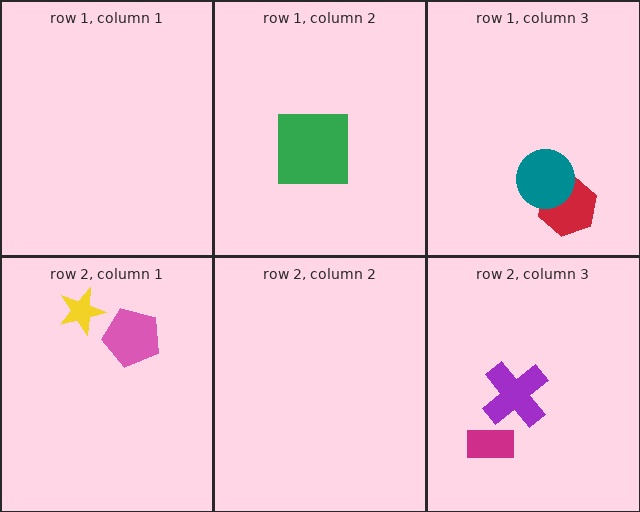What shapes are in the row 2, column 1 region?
The pink pentagon, the yellow star.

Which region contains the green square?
The row 1, column 2 region.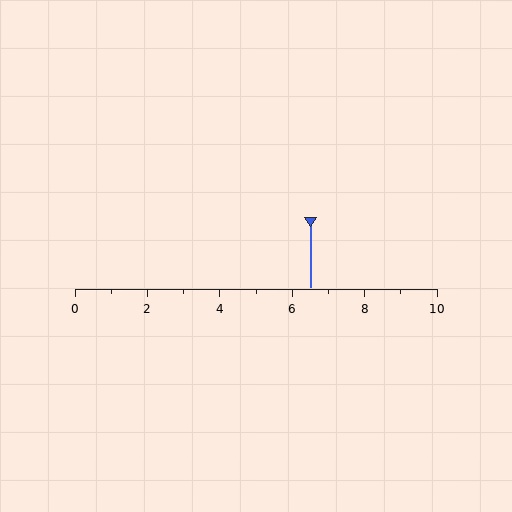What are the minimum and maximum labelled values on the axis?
The axis runs from 0 to 10.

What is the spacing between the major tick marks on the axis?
The major ticks are spaced 2 apart.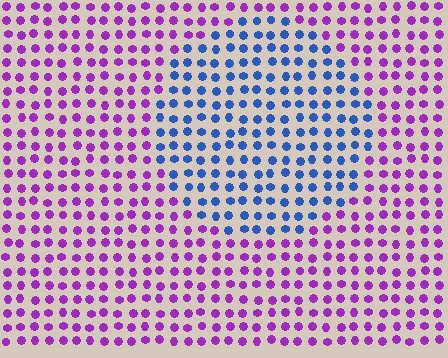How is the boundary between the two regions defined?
The boundary is defined purely by a slight shift in hue (about 67 degrees). Spacing, size, and orientation are identical on both sides.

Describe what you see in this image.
The image is filled with small purple elements in a uniform arrangement. A circle-shaped region is visible where the elements are tinted to a slightly different hue, forming a subtle color boundary.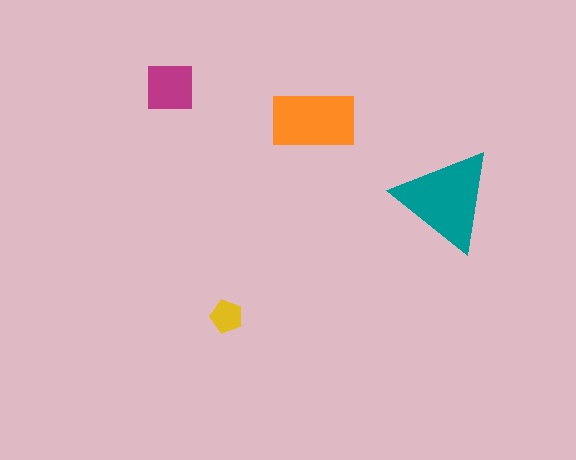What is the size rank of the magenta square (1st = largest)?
3rd.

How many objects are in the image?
There are 4 objects in the image.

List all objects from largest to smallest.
The teal triangle, the orange rectangle, the magenta square, the yellow pentagon.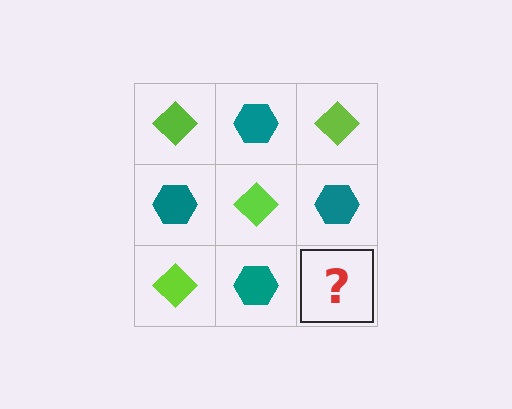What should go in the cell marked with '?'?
The missing cell should contain a lime diamond.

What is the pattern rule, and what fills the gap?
The rule is that it alternates lime diamond and teal hexagon in a checkerboard pattern. The gap should be filled with a lime diamond.